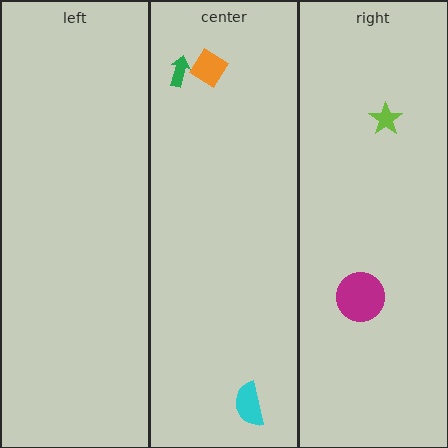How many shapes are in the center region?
3.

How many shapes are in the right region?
2.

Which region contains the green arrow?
The center region.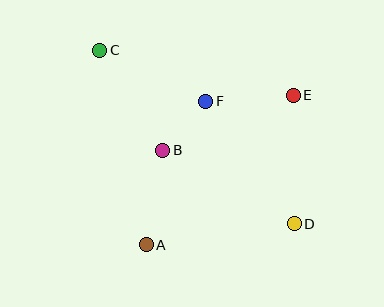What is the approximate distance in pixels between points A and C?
The distance between A and C is approximately 200 pixels.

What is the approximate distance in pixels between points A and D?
The distance between A and D is approximately 149 pixels.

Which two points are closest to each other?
Points B and F are closest to each other.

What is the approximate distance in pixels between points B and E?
The distance between B and E is approximately 142 pixels.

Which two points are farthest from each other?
Points C and D are farthest from each other.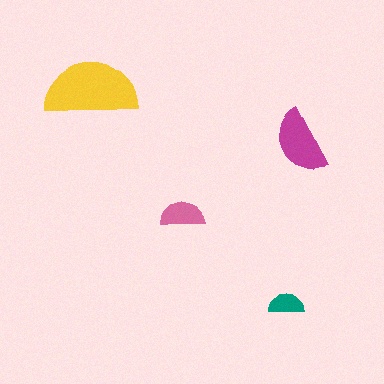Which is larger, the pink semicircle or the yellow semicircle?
The yellow one.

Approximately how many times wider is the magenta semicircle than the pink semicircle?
About 1.5 times wider.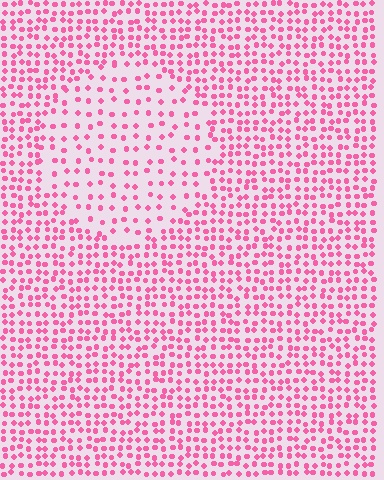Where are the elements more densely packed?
The elements are more densely packed outside the circle boundary.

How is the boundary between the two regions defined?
The boundary is defined by a change in element density (approximately 2.0x ratio). All elements are the same color, size, and shape.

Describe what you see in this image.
The image contains small pink elements arranged at two different densities. A circle-shaped region is visible where the elements are less densely packed than the surrounding area.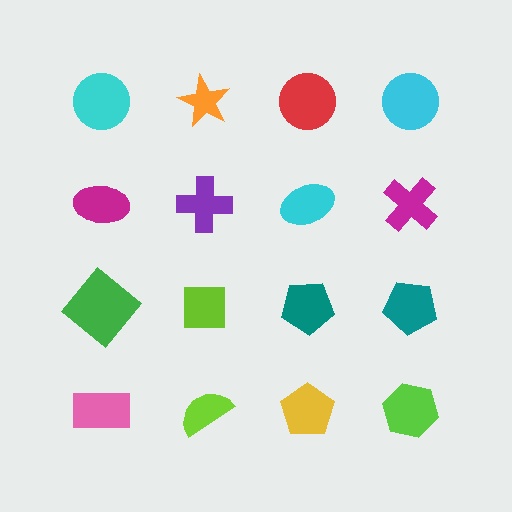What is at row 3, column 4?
A teal pentagon.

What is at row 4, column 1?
A pink rectangle.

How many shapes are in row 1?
4 shapes.